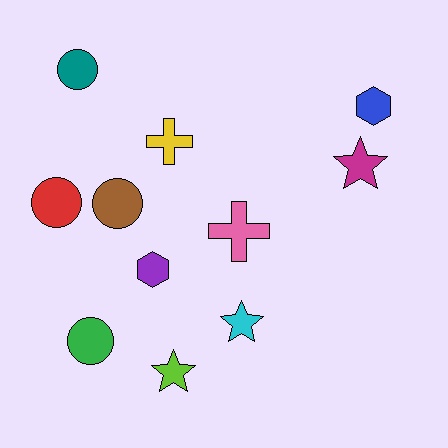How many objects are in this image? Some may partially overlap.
There are 11 objects.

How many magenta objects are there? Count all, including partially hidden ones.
There is 1 magenta object.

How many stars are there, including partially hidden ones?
There are 3 stars.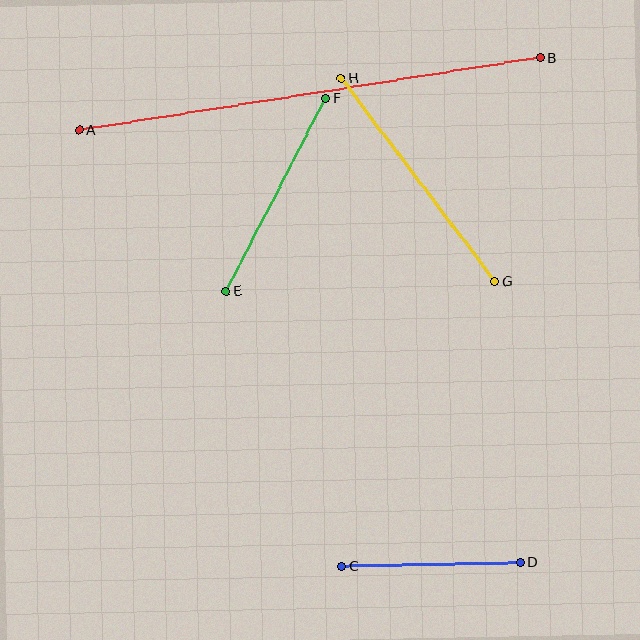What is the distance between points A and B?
The distance is approximately 466 pixels.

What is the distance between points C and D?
The distance is approximately 179 pixels.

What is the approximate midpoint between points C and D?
The midpoint is at approximately (431, 564) pixels.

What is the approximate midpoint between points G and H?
The midpoint is at approximately (418, 180) pixels.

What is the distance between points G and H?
The distance is approximately 255 pixels.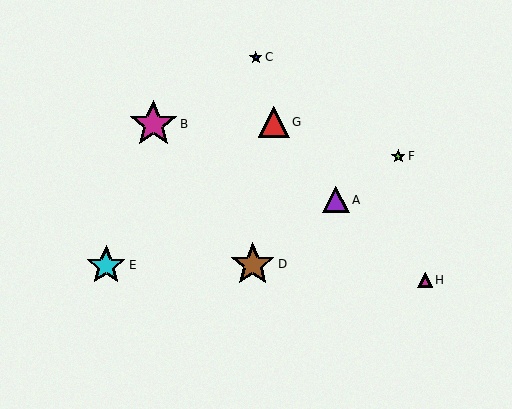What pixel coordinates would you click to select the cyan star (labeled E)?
Click at (106, 265) to select the cyan star E.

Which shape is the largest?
The magenta star (labeled B) is the largest.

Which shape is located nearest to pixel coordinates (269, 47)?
The blue star (labeled C) at (256, 58) is nearest to that location.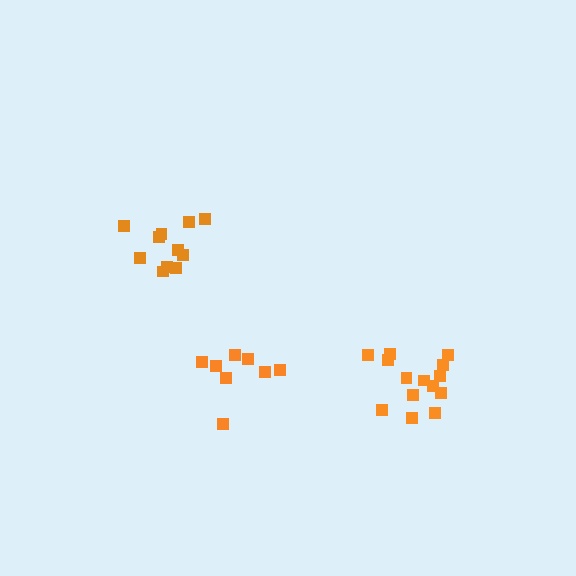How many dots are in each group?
Group 1: 14 dots, Group 2: 8 dots, Group 3: 12 dots (34 total).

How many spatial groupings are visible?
There are 3 spatial groupings.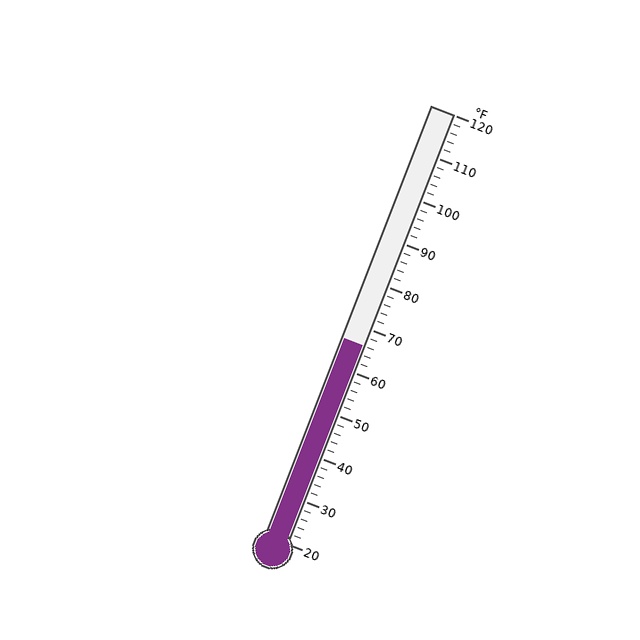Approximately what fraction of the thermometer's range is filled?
The thermometer is filled to approximately 45% of its range.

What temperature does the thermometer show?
The thermometer shows approximately 66°F.